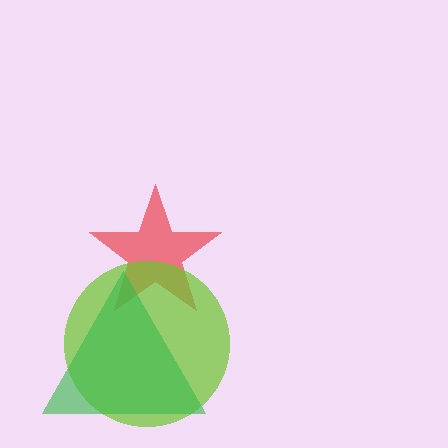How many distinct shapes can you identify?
There are 3 distinct shapes: a red star, a lime circle, a green triangle.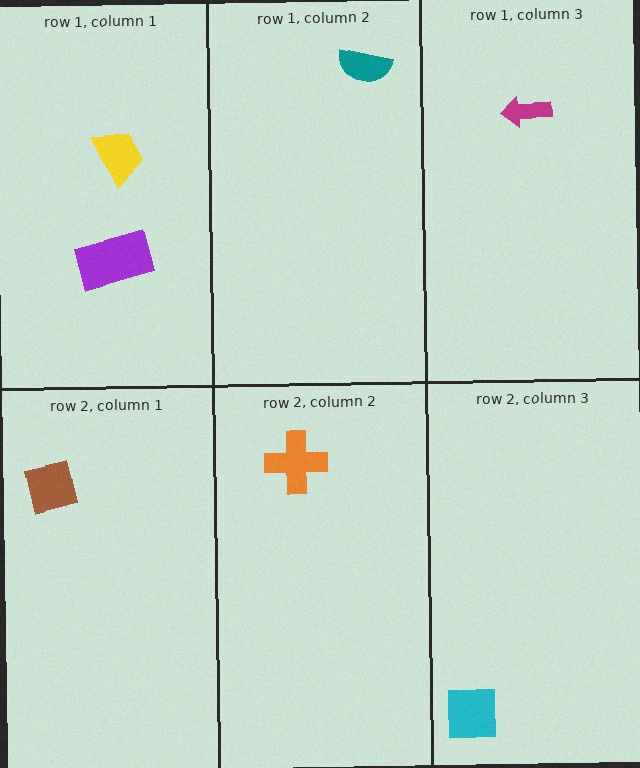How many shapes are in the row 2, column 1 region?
1.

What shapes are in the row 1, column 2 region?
The teal semicircle.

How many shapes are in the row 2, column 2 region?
1.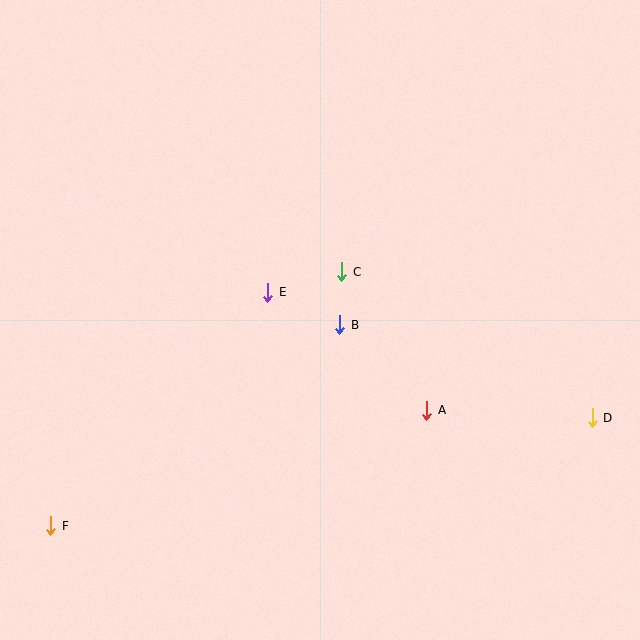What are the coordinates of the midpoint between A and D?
The midpoint between A and D is at (510, 414).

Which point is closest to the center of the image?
Point B at (340, 325) is closest to the center.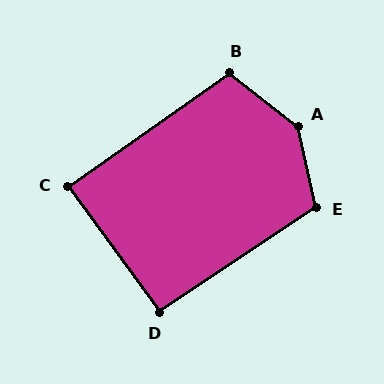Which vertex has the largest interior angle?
A, at approximately 140 degrees.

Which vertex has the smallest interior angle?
C, at approximately 89 degrees.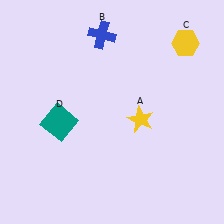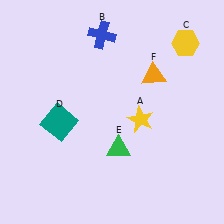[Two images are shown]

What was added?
A green triangle (E), an orange triangle (F) were added in Image 2.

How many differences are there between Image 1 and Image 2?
There are 2 differences between the two images.